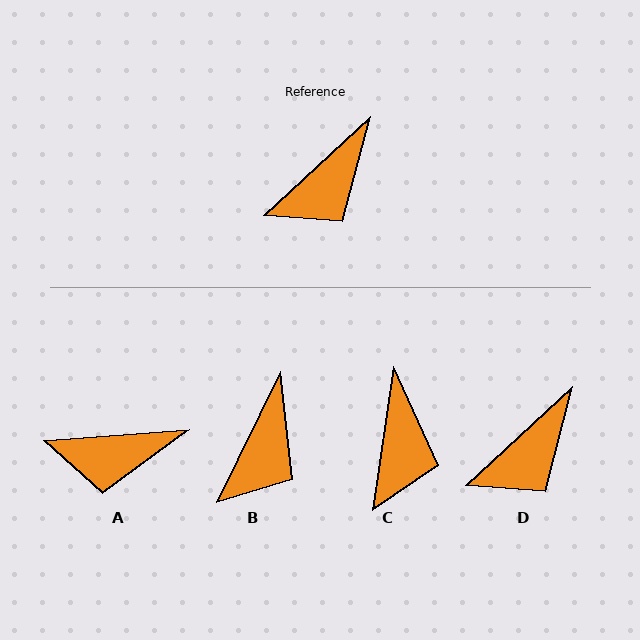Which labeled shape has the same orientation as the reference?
D.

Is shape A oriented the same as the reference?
No, it is off by about 39 degrees.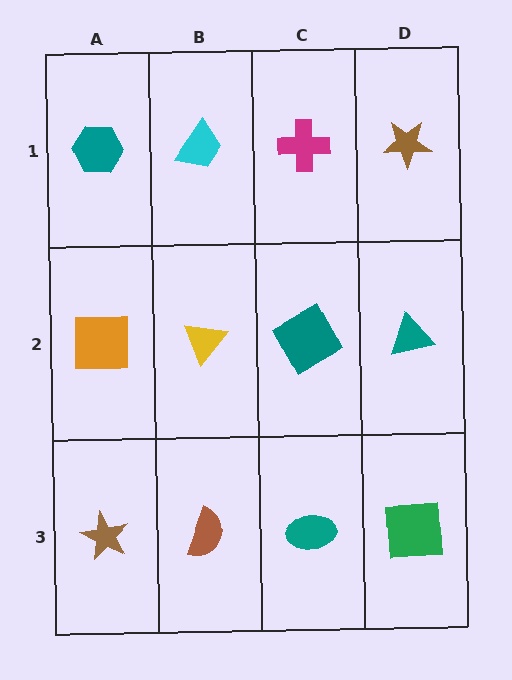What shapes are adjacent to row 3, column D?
A teal triangle (row 2, column D), a teal ellipse (row 3, column C).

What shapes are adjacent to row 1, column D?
A teal triangle (row 2, column D), a magenta cross (row 1, column C).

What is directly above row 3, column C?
A teal square.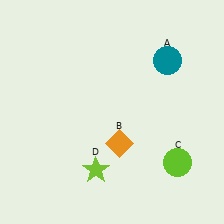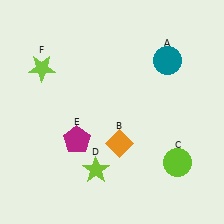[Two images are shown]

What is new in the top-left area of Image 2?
A lime star (F) was added in the top-left area of Image 2.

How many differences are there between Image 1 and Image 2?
There are 2 differences between the two images.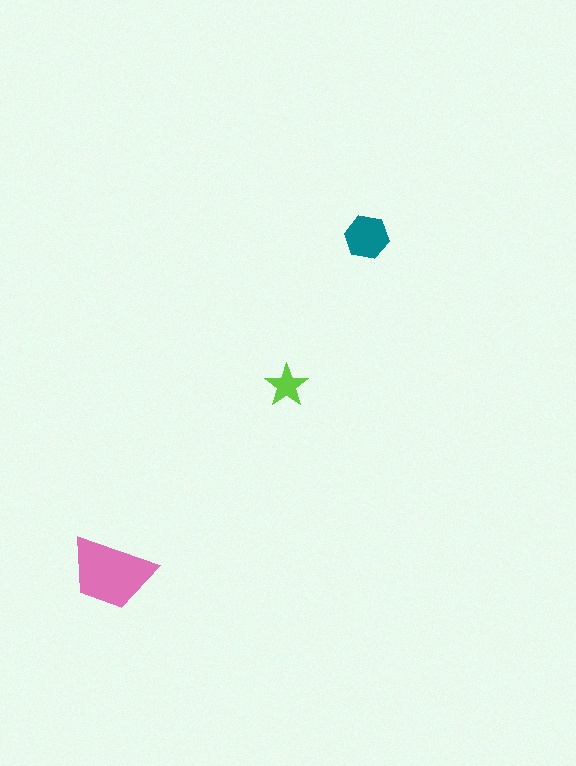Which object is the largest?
The pink trapezoid.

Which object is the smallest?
The lime star.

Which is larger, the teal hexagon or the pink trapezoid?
The pink trapezoid.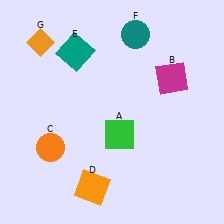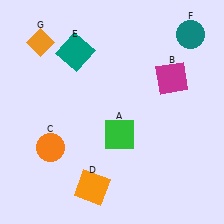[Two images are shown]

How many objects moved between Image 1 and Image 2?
1 object moved between the two images.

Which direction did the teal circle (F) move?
The teal circle (F) moved right.